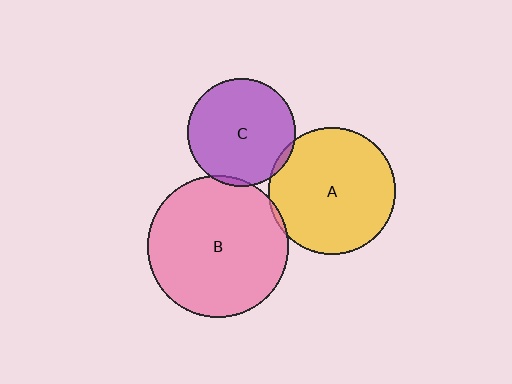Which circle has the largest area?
Circle B (pink).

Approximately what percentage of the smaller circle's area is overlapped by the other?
Approximately 5%.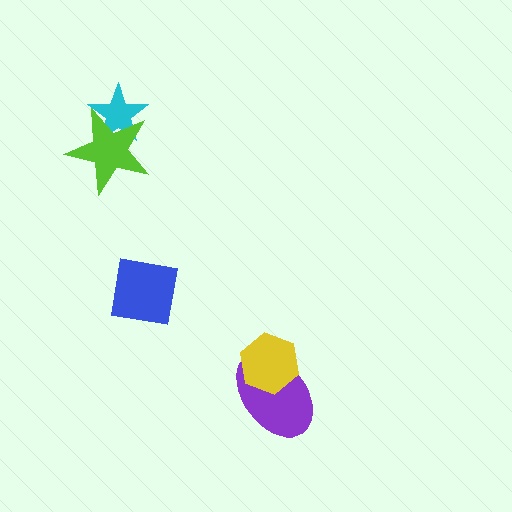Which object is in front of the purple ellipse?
The yellow hexagon is in front of the purple ellipse.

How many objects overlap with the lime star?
1 object overlaps with the lime star.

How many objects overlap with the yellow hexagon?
1 object overlaps with the yellow hexagon.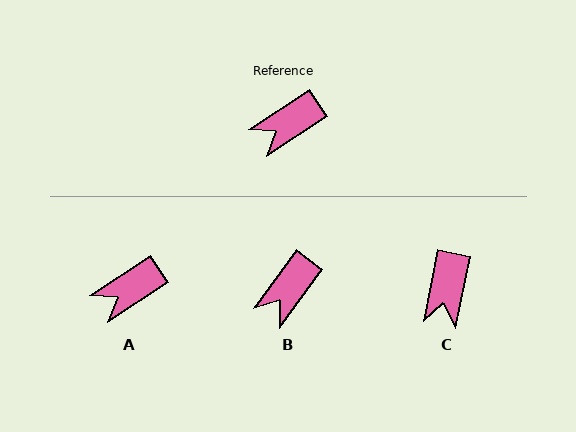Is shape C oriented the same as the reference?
No, it is off by about 45 degrees.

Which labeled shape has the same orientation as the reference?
A.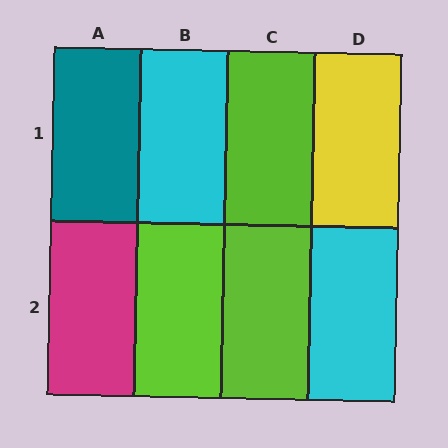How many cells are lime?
3 cells are lime.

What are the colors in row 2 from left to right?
Magenta, lime, lime, cyan.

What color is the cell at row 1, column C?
Lime.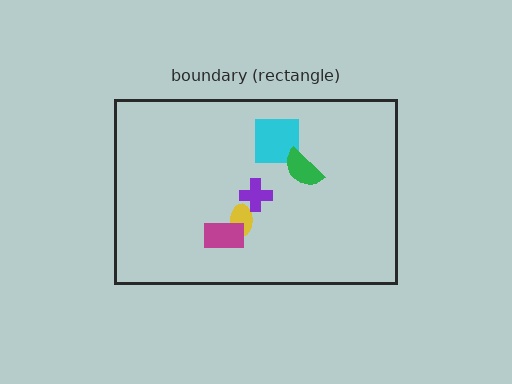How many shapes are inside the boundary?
5 inside, 0 outside.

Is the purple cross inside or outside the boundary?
Inside.